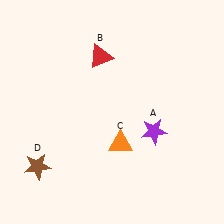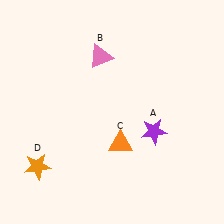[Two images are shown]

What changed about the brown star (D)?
In Image 1, D is brown. In Image 2, it changed to orange.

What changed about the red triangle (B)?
In Image 1, B is red. In Image 2, it changed to pink.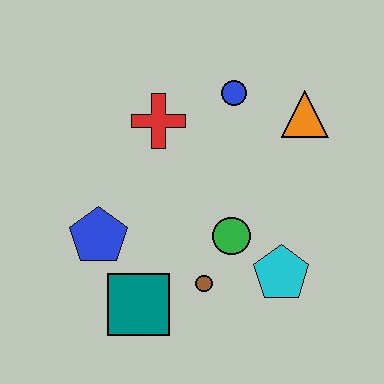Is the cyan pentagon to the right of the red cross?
Yes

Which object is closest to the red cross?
The blue circle is closest to the red cross.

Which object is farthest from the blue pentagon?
The orange triangle is farthest from the blue pentagon.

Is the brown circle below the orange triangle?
Yes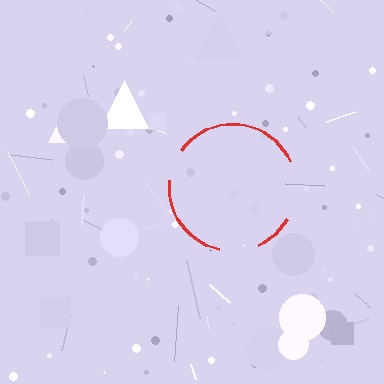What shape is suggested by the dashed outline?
The dashed outline suggests a circle.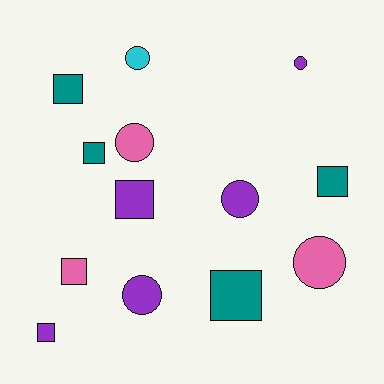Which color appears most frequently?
Purple, with 5 objects.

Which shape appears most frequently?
Square, with 7 objects.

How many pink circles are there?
There are 2 pink circles.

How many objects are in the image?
There are 13 objects.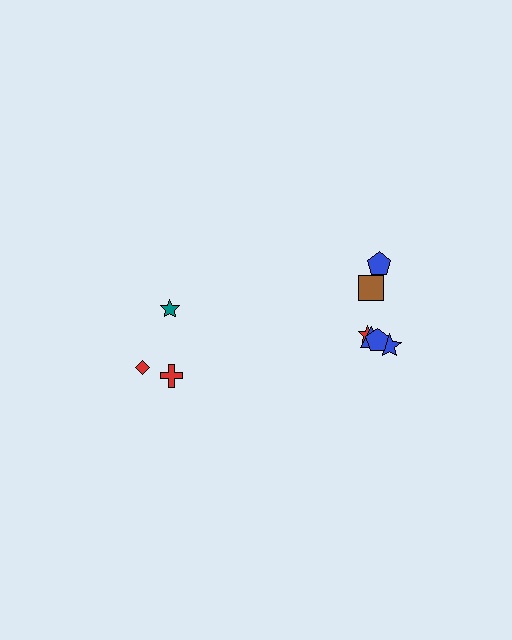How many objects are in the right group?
There are 6 objects.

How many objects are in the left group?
There are 3 objects.